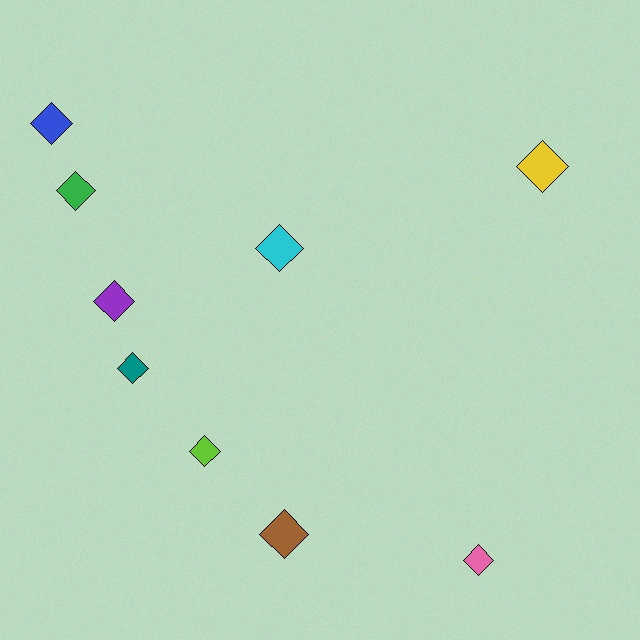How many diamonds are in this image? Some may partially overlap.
There are 9 diamonds.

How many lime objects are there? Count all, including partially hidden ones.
There is 1 lime object.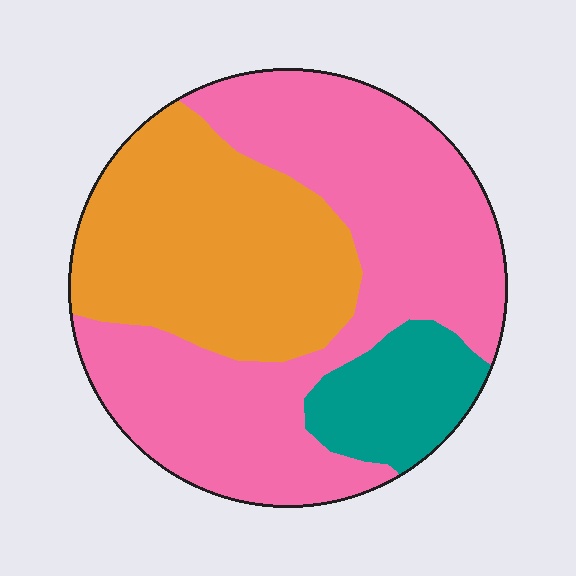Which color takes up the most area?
Pink, at roughly 55%.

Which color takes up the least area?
Teal, at roughly 10%.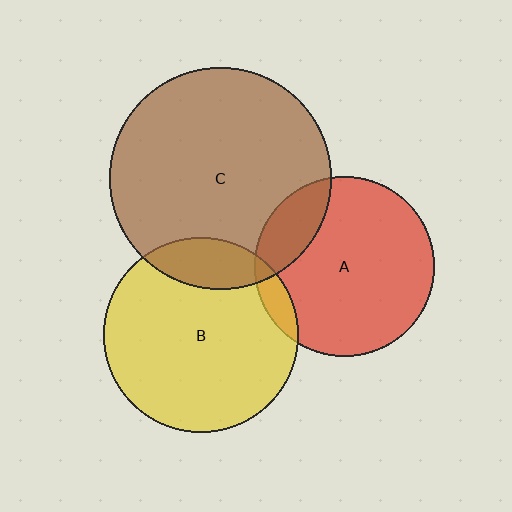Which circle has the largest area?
Circle C (brown).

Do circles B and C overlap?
Yes.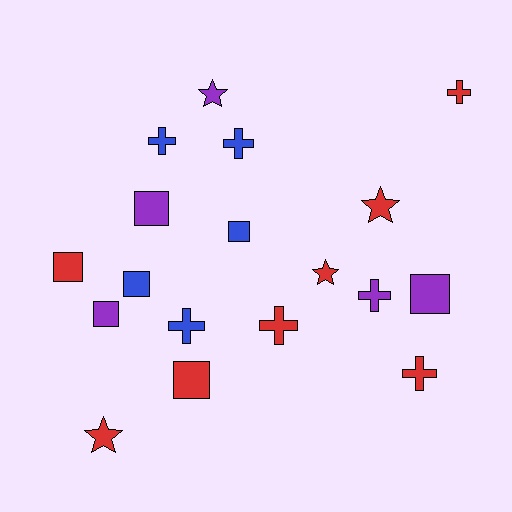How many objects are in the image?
There are 18 objects.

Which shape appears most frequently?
Cross, with 7 objects.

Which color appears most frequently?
Red, with 8 objects.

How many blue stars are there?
There are no blue stars.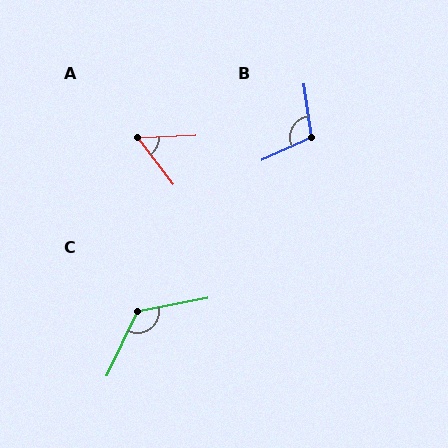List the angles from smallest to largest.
A (55°), B (107°), C (126°).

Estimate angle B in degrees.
Approximately 107 degrees.